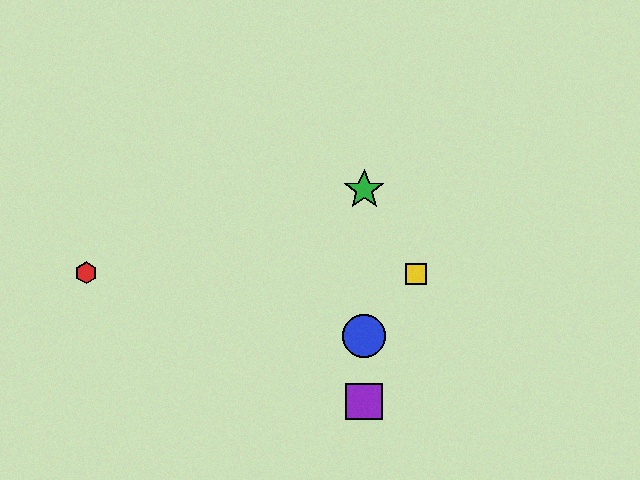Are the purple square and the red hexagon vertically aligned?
No, the purple square is at x≈364 and the red hexagon is at x≈86.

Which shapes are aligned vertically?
The blue circle, the green star, the purple square are aligned vertically.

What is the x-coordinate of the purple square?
The purple square is at x≈364.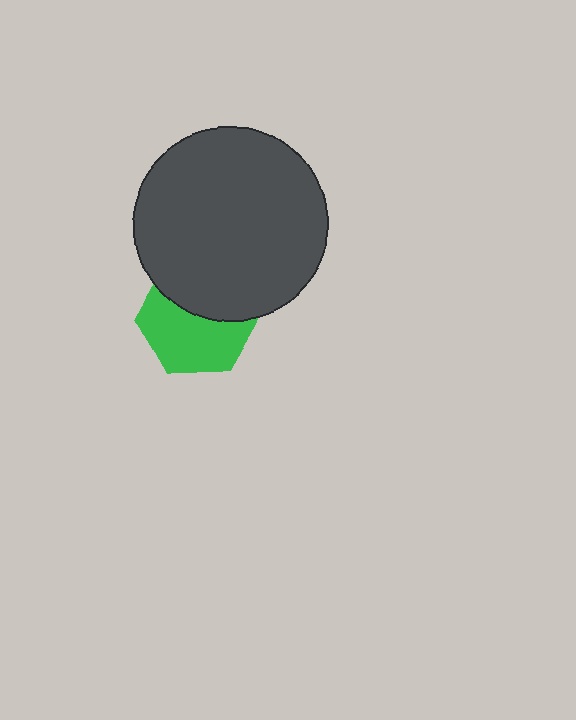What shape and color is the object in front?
The object in front is a dark gray circle.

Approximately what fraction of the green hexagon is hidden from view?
Roughly 42% of the green hexagon is hidden behind the dark gray circle.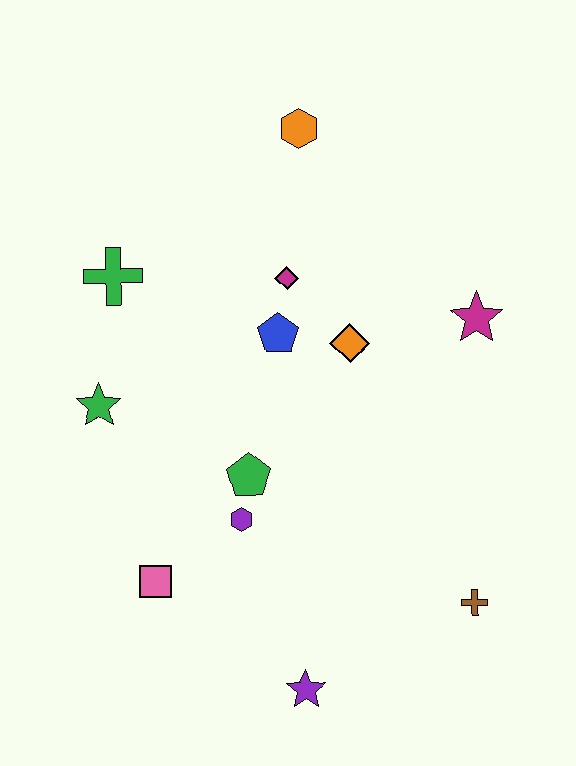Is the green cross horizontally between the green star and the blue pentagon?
Yes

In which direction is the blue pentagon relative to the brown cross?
The blue pentagon is above the brown cross.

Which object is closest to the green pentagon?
The purple hexagon is closest to the green pentagon.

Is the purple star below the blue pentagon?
Yes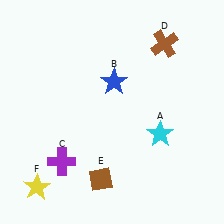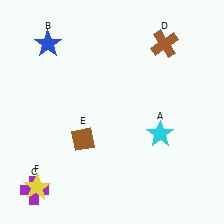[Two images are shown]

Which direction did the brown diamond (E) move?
The brown diamond (E) moved up.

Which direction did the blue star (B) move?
The blue star (B) moved left.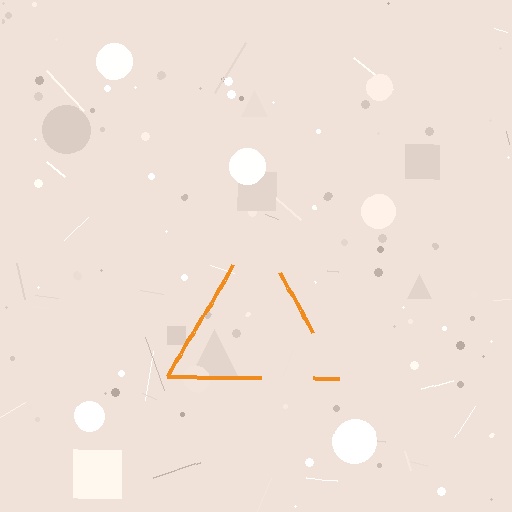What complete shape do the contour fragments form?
The contour fragments form a triangle.